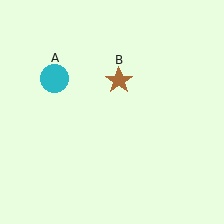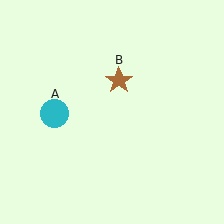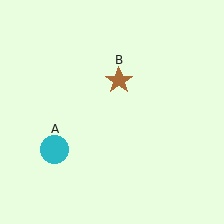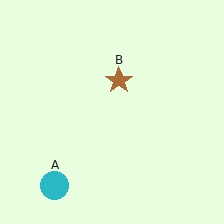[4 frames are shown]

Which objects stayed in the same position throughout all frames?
Brown star (object B) remained stationary.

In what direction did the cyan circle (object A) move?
The cyan circle (object A) moved down.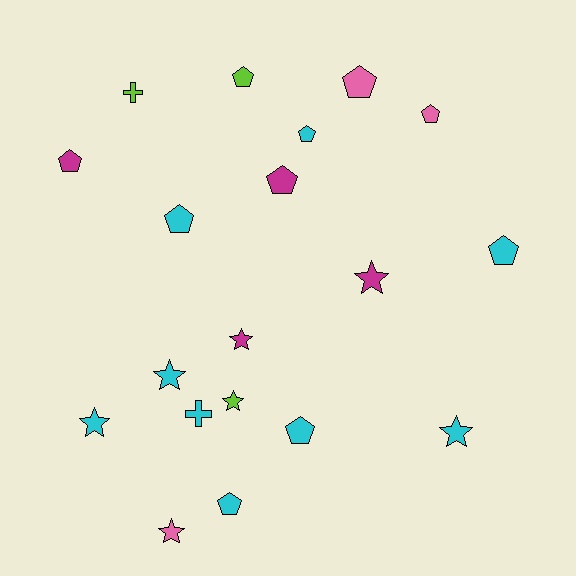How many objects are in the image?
There are 19 objects.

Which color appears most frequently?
Cyan, with 9 objects.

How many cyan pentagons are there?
There are 5 cyan pentagons.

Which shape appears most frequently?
Pentagon, with 10 objects.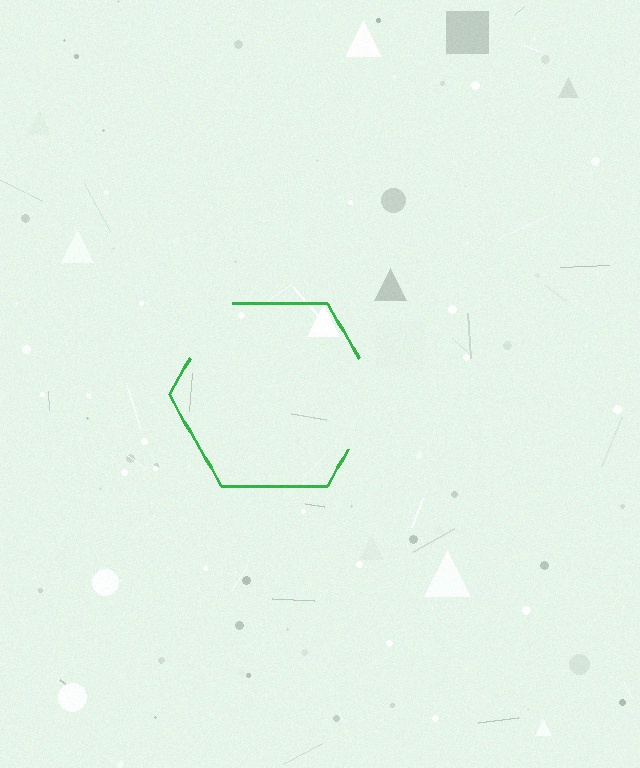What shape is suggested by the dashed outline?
The dashed outline suggests a hexagon.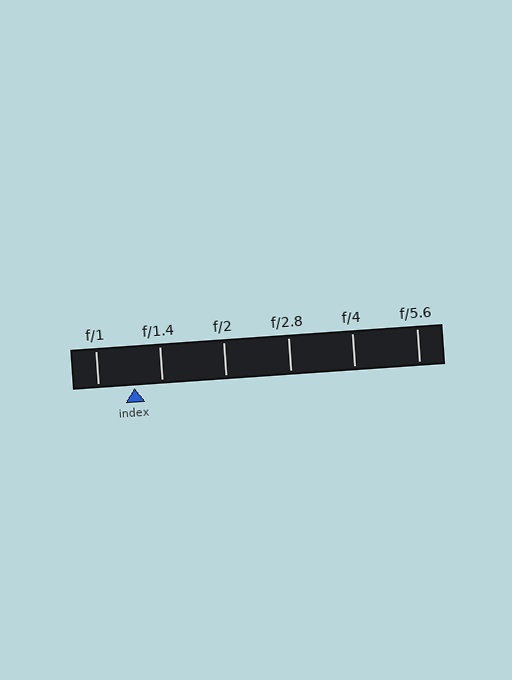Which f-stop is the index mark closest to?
The index mark is closest to f/1.4.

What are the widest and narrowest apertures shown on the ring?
The widest aperture shown is f/1 and the narrowest is f/5.6.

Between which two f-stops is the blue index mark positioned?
The index mark is between f/1 and f/1.4.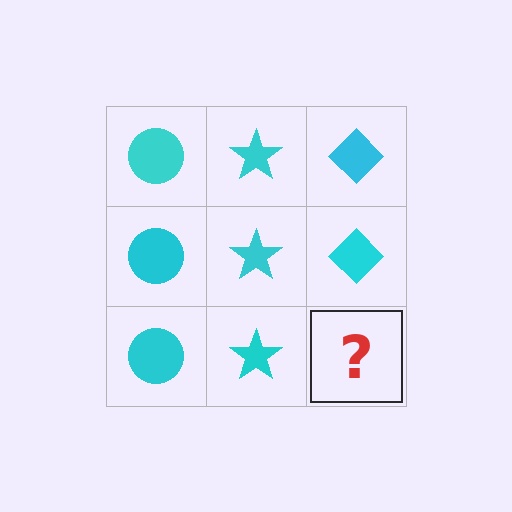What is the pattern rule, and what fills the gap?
The rule is that each column has a consistent shape. The gap should be filled with a cyan diamond.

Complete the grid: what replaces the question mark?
The question mark should be replaced with a cyan diamond.